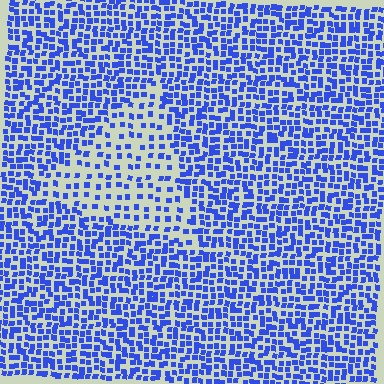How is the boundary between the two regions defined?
The boundary is defined by a change in element density (approximately 2.1x ratio). All elements are the same color, size, and shape.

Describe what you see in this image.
The image contains small blue elements arranged at two different densities. A triangle-shaped region is visible where the elements are less densely packed than the surrounding area.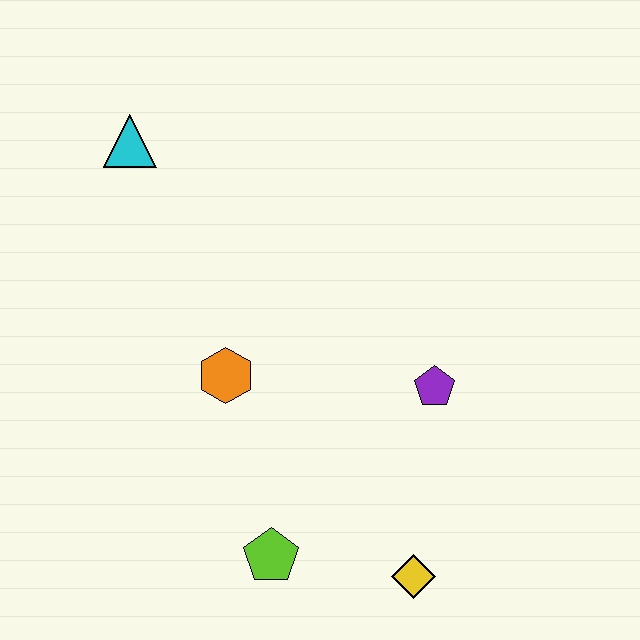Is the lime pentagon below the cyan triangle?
Yes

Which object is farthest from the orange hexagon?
The yellow diamond is farthest from the orange hexagon.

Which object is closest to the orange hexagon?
The lime pentagon is closest to the orange hexagon.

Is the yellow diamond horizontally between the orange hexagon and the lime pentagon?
No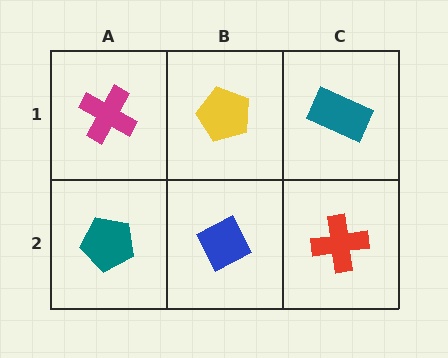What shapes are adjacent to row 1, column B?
A blue diamond (row 2, column B), a magenta cross (row 1, column A), a teal rectangle (row 1, column C).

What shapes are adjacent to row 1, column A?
A teal pentagon (row 2, column A), a yellow pentagon (row 1, column B).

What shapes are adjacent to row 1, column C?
A red cross (row 2, column C), a yellow pentagon (row 1, column B).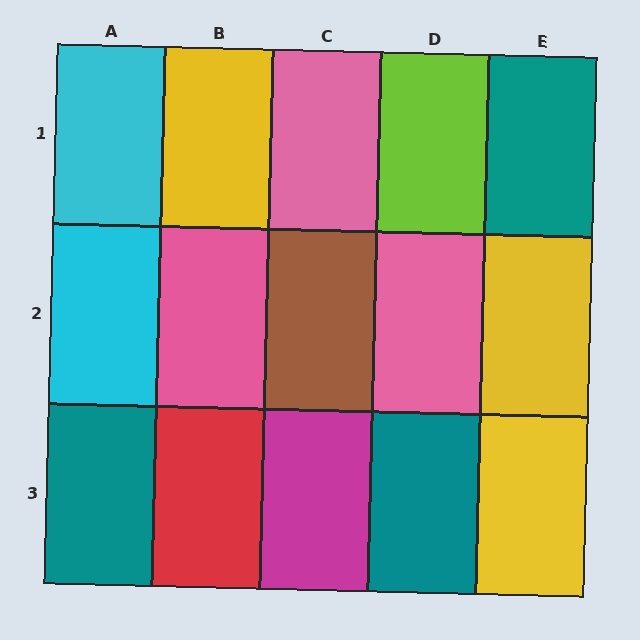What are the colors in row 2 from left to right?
Cyan, pink, brown, pink, yellow.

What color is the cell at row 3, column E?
Yellow.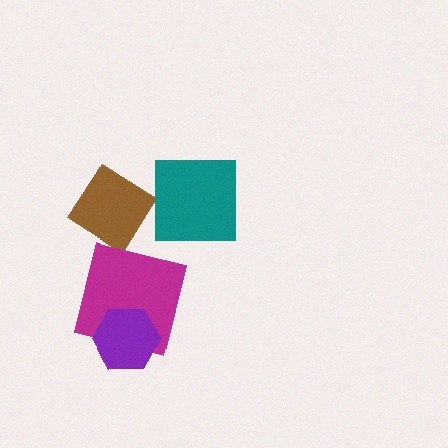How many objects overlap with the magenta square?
1 object overlaps with the magenta square.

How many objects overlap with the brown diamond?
0 objects overlap with the brown diamond.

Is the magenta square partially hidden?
Yes, it is partially covered by another shape.